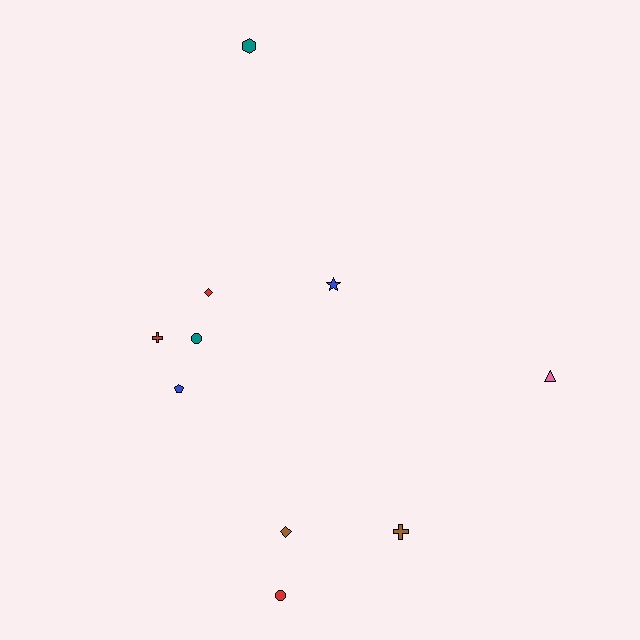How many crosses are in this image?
There are 2 crosses.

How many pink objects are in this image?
There is 1 pink object.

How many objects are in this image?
There are 10 objects.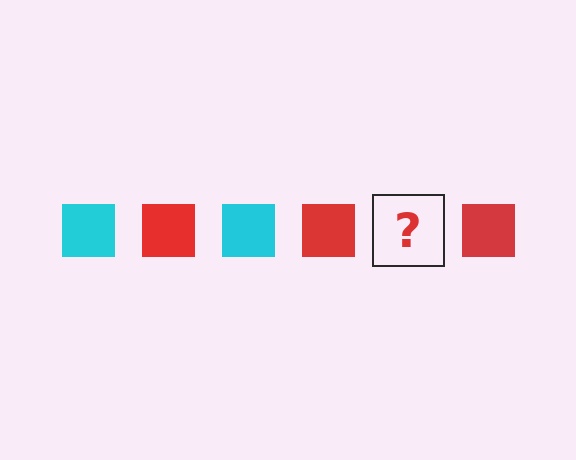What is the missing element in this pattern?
The missing element is a cyan square.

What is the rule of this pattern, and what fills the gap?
The rule is that the pattern cycles through cyan, red squares. The gap should be filled with a cyan square.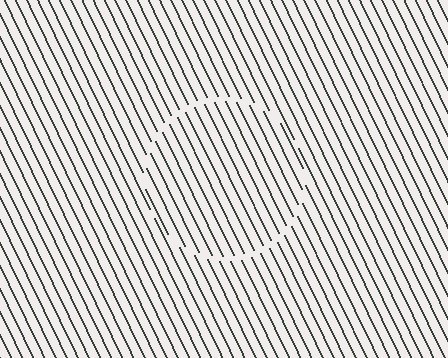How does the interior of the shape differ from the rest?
The interior of the shape contains the same grating, shifted by half a period — the contour is defined by the phase discontinuity where line-ends from the inner and outer gratings abut.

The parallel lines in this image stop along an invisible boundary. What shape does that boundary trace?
An illusory circle. The interior of the shape contains the same grating, shifted by half a period — the contour is defined by the phase discontinuity where line-ends from the inner and outer gratings abut.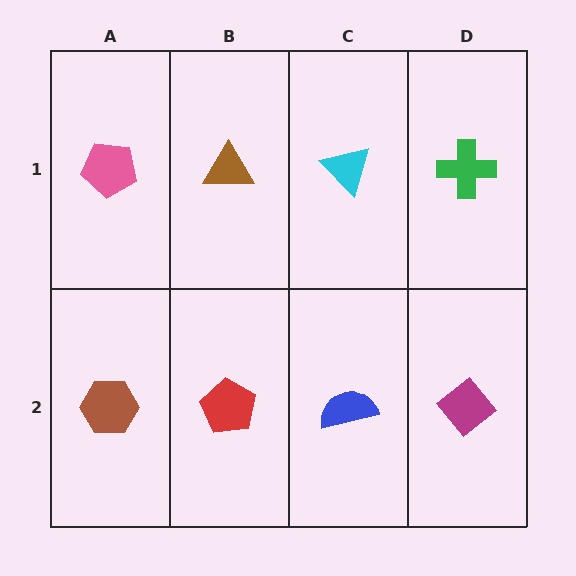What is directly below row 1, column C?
A blue semicircle.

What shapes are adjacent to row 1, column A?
A brown hexagon (row 2, column A), a brown triangle (row 1, column B).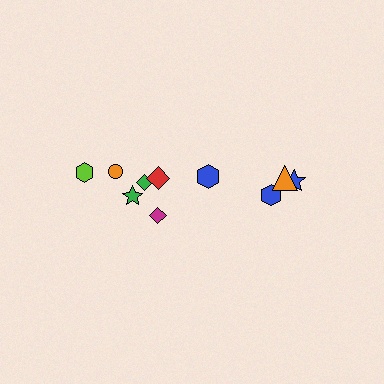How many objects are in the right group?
There are 4 objects.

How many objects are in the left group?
There are 6 objects.